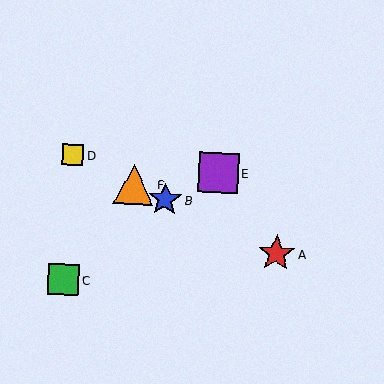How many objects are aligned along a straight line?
4 objects (A, B, D, F) are aligned along a straight line.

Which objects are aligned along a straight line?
Objects A, B, D, F are aligned along a straight line.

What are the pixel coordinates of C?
Object C is at (64, 280).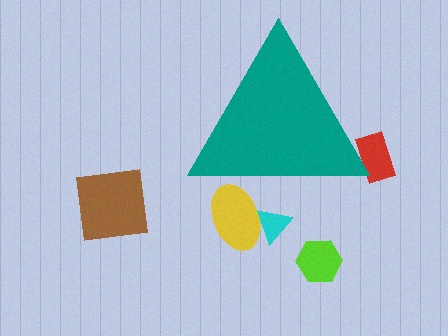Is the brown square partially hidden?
No, the brown square is fully visible.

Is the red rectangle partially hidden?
Yes, the red rectangle is partially hidden behind the teal triangle.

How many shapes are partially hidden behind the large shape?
3 shapes are partially hidden.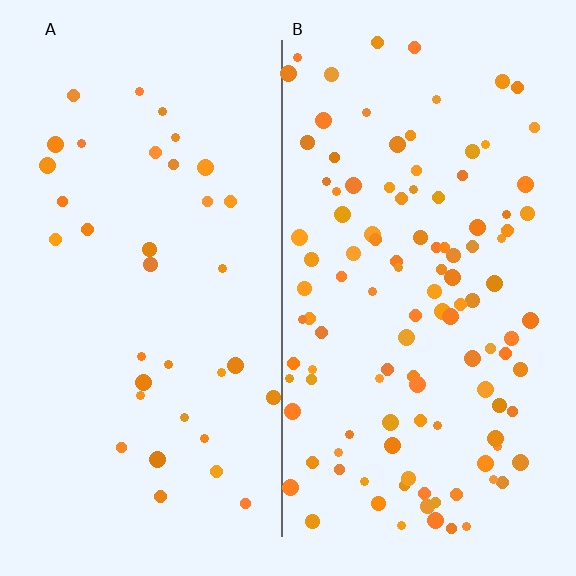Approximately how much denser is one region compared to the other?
Approximately 3.1× — region B over region A.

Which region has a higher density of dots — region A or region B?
B (the right).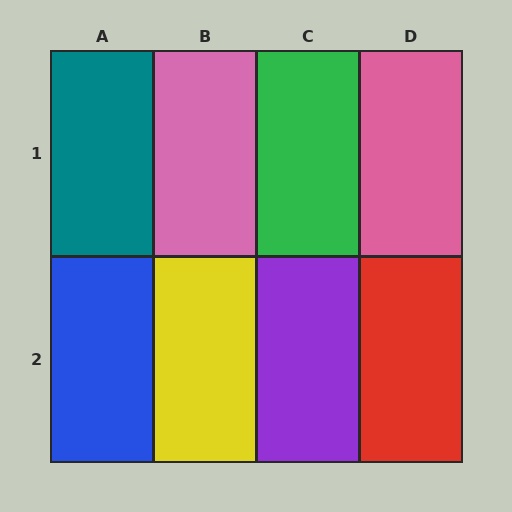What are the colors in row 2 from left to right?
Blue, yellow, purple, red.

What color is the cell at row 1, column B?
Pink.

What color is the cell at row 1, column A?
Teal.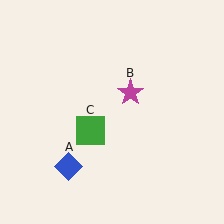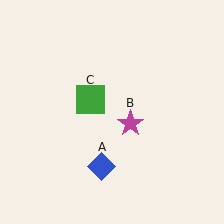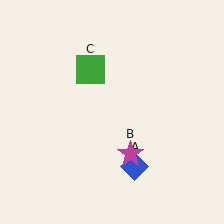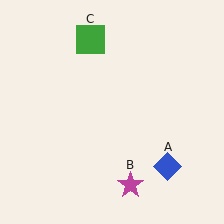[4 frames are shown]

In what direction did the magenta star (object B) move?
The magenta star (object B) moved down.